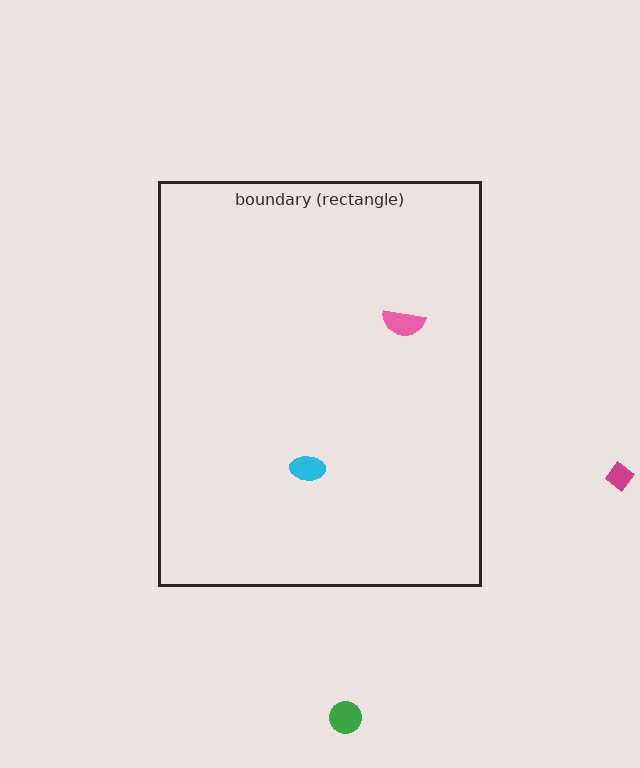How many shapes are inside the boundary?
2 inside, 2 outside.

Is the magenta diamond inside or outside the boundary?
Outside.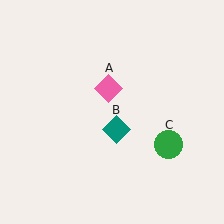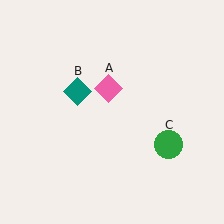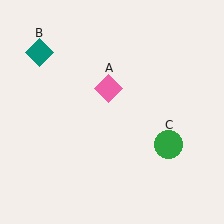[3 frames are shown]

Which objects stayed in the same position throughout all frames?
Pink diamond (object A) and green circle (object C) remained stationary.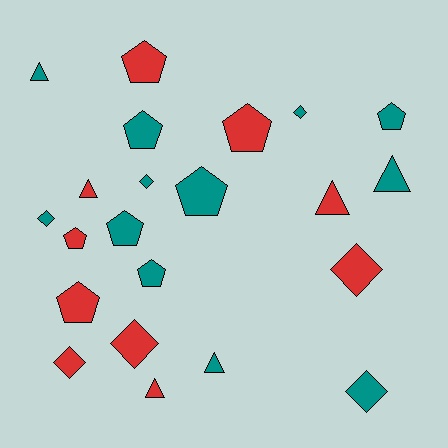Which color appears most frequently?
Teal, with 12 objects.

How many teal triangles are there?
There are 3 teal triangles.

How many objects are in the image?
There are 22 objects.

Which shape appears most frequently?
Pentagon, with 9 objects.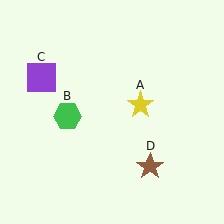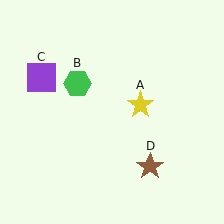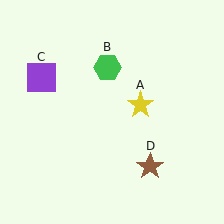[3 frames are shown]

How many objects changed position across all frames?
1 object changed position: green hexagon (object B).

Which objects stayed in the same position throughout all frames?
Yellow star (object A) and purple square (object C) and brown star (object D) remained stationary.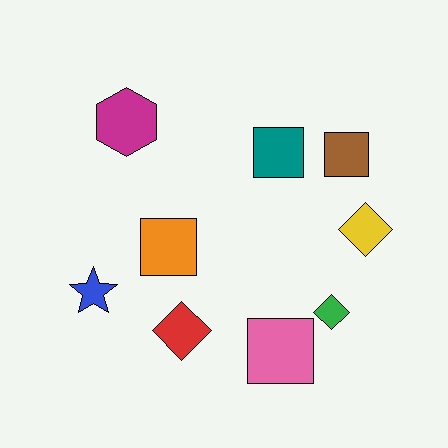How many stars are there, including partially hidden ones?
There is 1 star.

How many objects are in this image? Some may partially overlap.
There are 9 objects.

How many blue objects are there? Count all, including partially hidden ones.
There is 1 blue object.